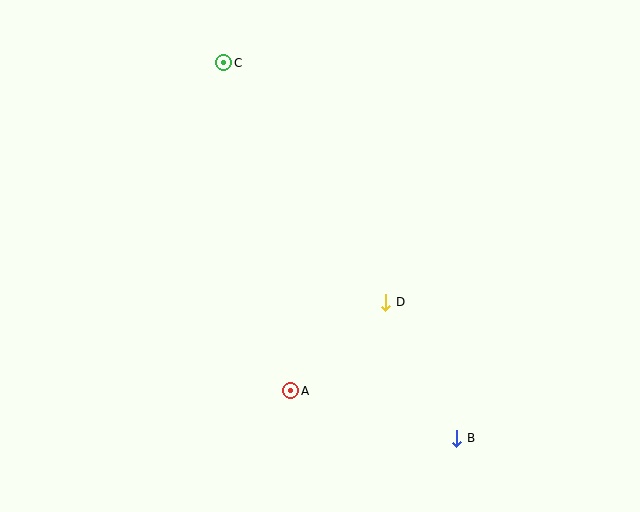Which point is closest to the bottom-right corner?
Point B is closest to the bottom-right corner.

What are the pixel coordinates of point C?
Point C is at (224, 63).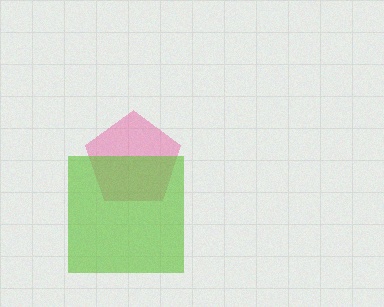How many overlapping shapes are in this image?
There are 2 overlapping shapes in the image.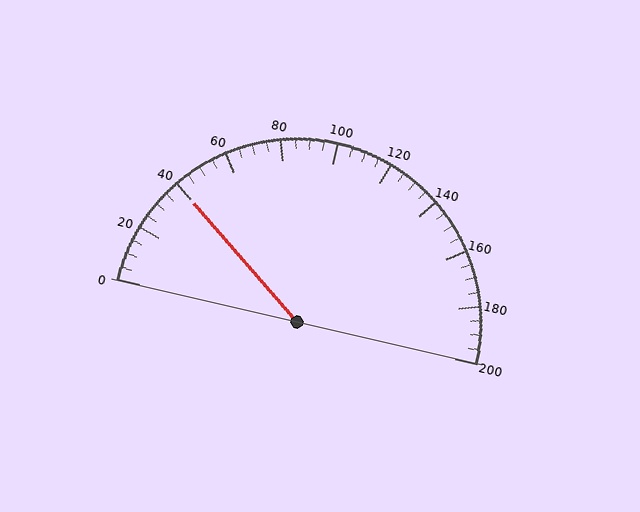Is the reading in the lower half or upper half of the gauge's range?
The reading is in the lower half of the range (0 to 200).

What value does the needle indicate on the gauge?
The needle indicates approximately 40.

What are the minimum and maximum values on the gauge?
The gauge ranges from 0 to 200.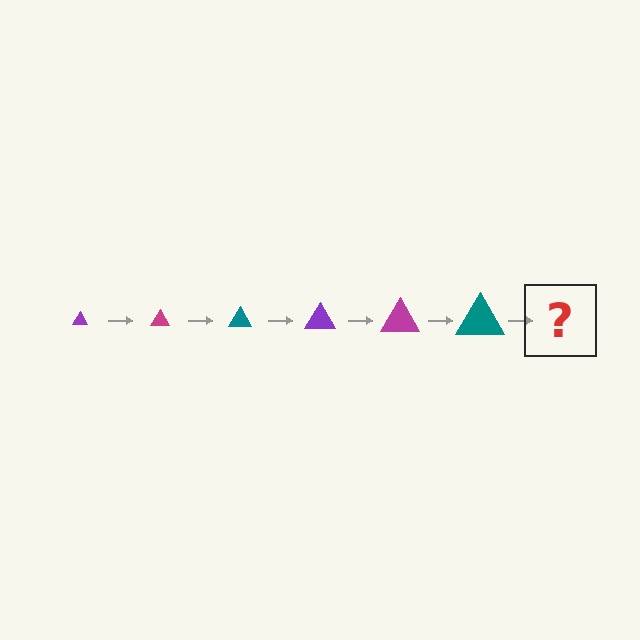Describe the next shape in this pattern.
It should be a purple triangle, larger than the previous one.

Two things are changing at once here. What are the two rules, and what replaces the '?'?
The two rules are that the triangle grows larger each step and the color cycles through purple, magenta, and teal. The '?' should be a purple triangle, larger than the previous one.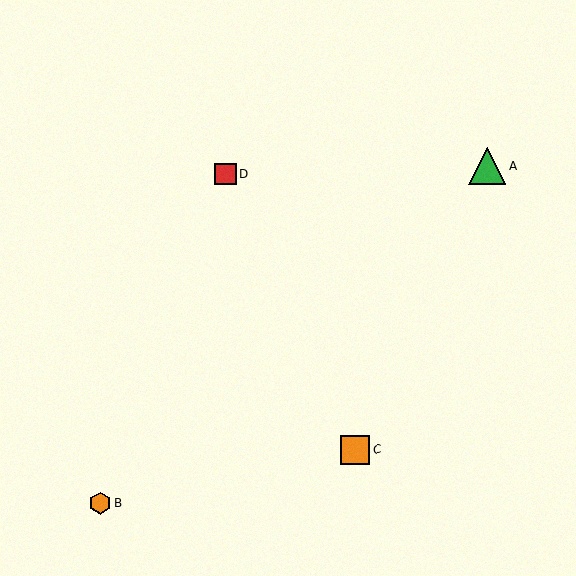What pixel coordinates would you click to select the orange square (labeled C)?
Click at (355, 450) to select the orange square C.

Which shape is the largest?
The green triangle (labeled A) is the largest.